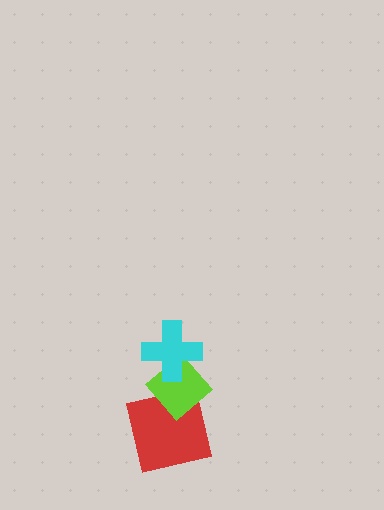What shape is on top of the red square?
The lime diamond is on top of the red square.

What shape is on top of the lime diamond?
The cyan cross is on top of the lime diamond.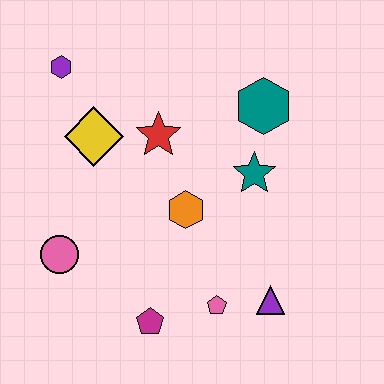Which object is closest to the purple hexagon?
The yellow diamond is closest to the purple hexagon.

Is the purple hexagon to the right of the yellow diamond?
No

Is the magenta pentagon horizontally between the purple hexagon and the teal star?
Yes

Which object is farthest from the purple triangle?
The purple hexagon is farthest from the purple triangle.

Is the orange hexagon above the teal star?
No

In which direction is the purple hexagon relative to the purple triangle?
The purple hexagon is above the purple triangle.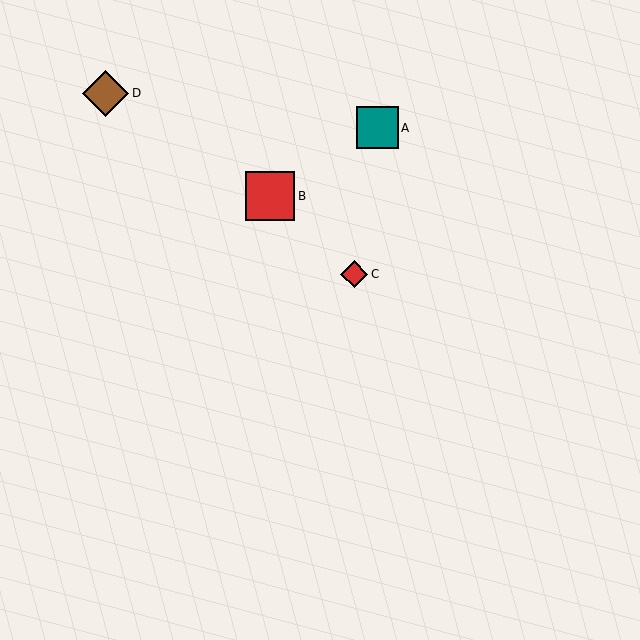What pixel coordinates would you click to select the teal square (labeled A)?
Click at (377, 128) to select the teal square A.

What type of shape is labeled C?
Shape C is a red diamond.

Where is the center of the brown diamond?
The center of the brown diamond is at (105, 93).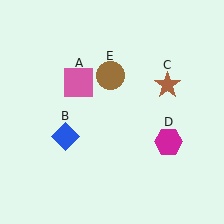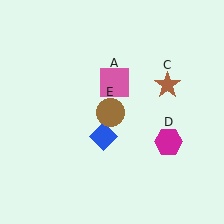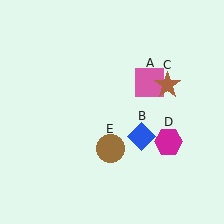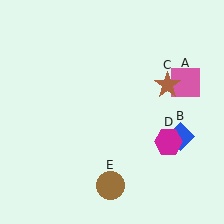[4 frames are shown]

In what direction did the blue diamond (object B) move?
The blue diamond (object B) moved right.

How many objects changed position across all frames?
3 objects changed position: pink square (object A), blue diamond (object B), brown circle (object E).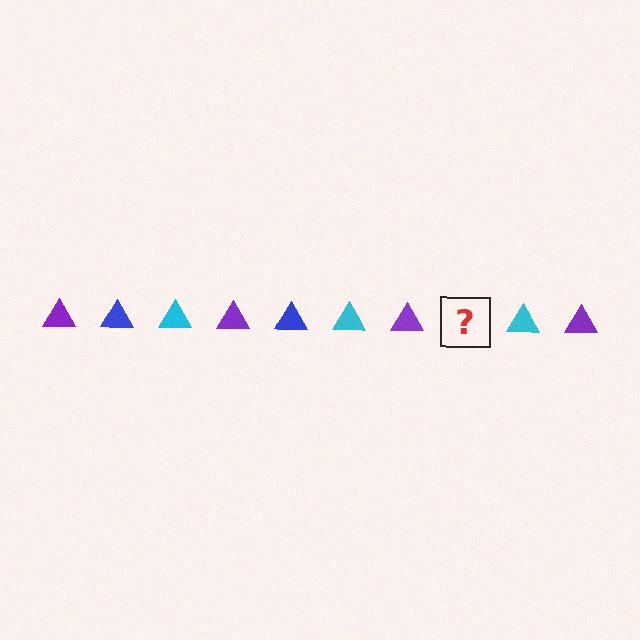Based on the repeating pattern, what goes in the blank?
The blank should be a blue triangle.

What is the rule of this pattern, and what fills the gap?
The rule is that the pattern cycles through purple, blue, cyan triangles. The gap should be filled with a blue triangle.